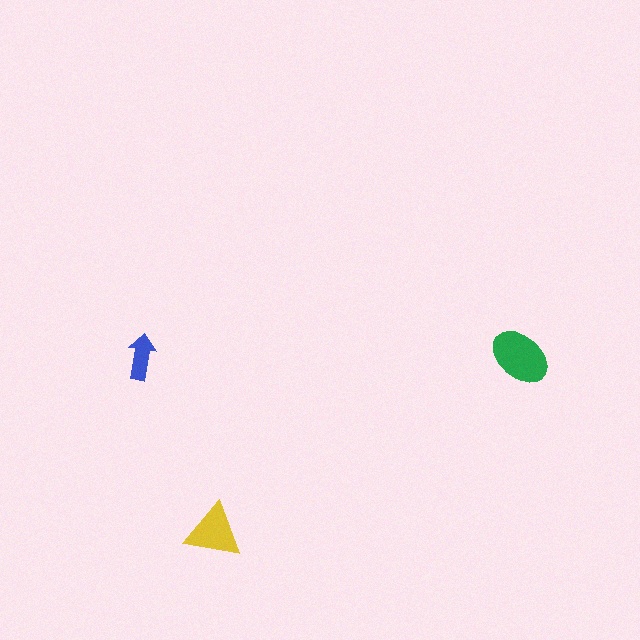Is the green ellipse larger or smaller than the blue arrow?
Larger.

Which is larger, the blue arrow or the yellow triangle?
The yellow triangle.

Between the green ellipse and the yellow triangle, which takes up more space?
The green ellipse.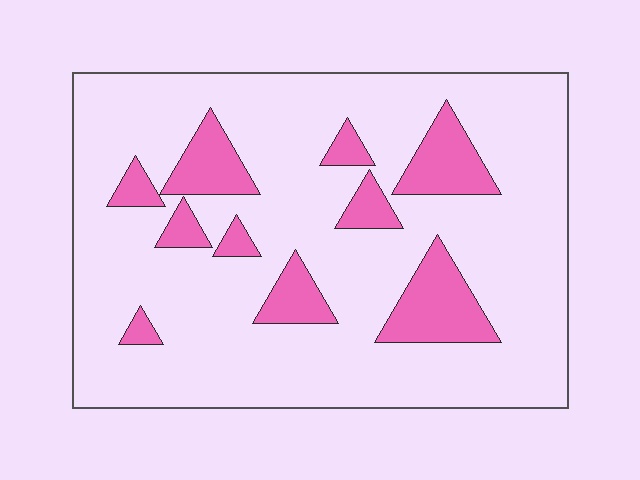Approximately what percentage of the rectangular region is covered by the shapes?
Approximately 15%.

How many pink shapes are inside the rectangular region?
10.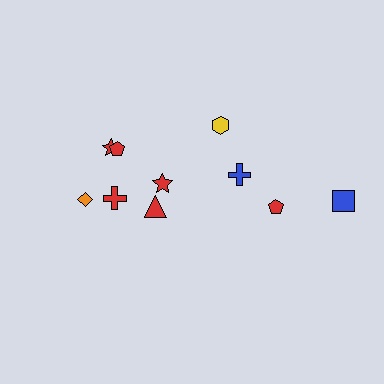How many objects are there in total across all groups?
There are 10 objects.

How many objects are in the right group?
There are 4 objects.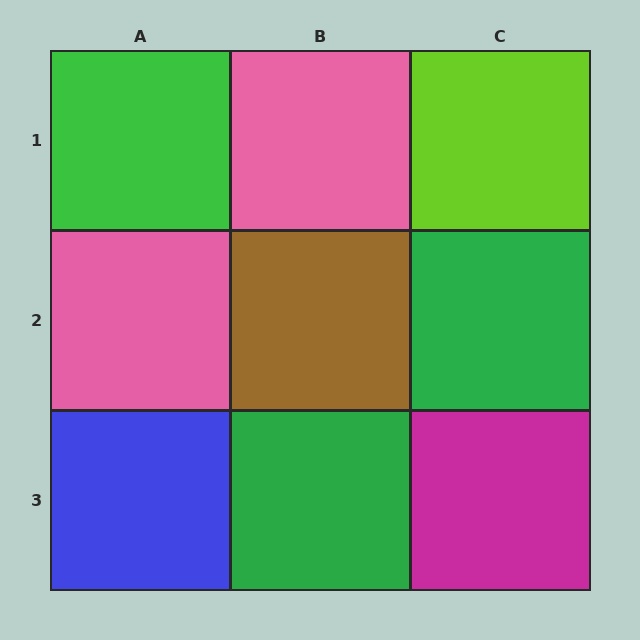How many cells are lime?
1 cell is lime.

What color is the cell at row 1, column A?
Green.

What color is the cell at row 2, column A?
Pink.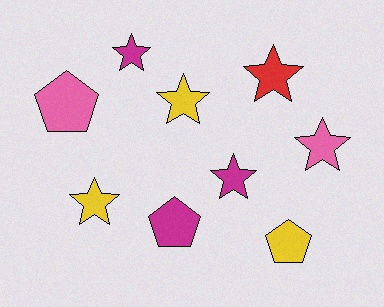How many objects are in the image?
There are 9 objects.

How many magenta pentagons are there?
There is 1 magenta pentagon.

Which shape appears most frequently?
Star, with 6 objects.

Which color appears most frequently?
Magenta, with 3 objects.